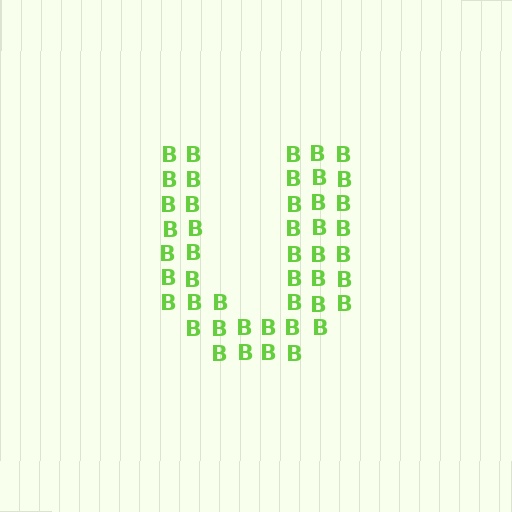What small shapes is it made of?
It is made of small letter B's.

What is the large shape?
The large shape is the letter U.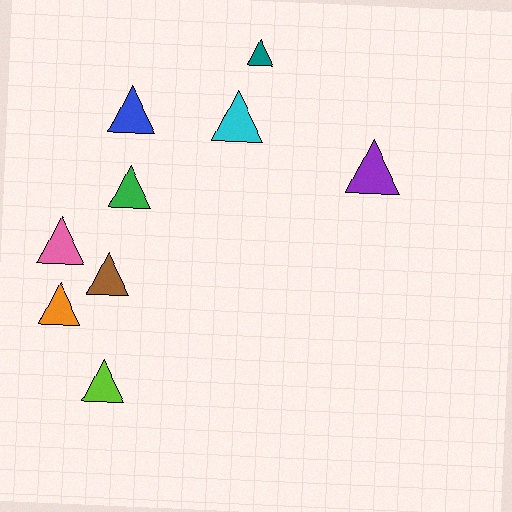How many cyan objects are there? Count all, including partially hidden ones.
There is 1 cyan object.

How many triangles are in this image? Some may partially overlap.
There are 9 triangles.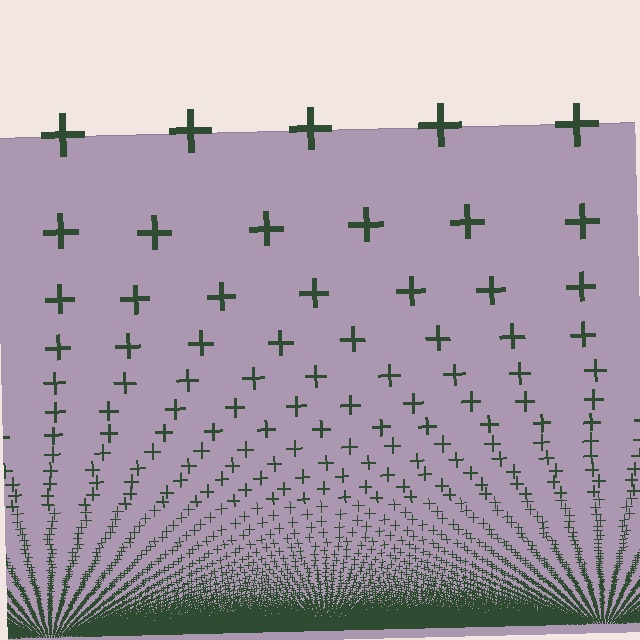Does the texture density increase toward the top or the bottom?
Density increases toward the bottom.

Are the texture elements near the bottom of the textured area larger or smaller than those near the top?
Smaller. The gradient is inverted — elements near the bottom are smaller and denser.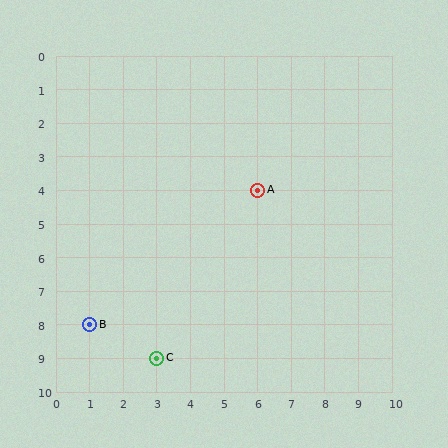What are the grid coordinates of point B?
Point B is at grid coordinates (1, 8).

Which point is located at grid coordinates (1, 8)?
Point B is at (1, 8).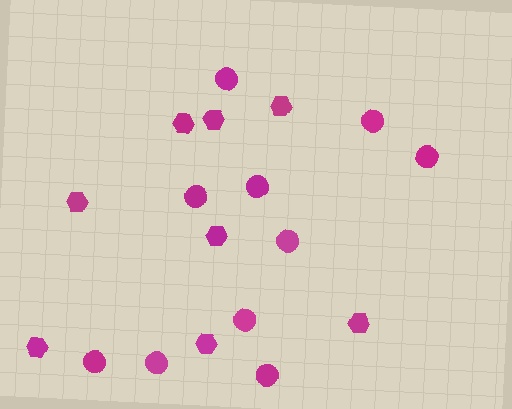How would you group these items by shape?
There are 2 groups: one group of circles (10) and one group of hexagons (8).